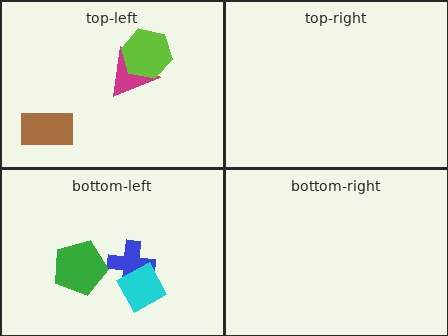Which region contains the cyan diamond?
The bottom-left region.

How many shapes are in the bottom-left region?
3.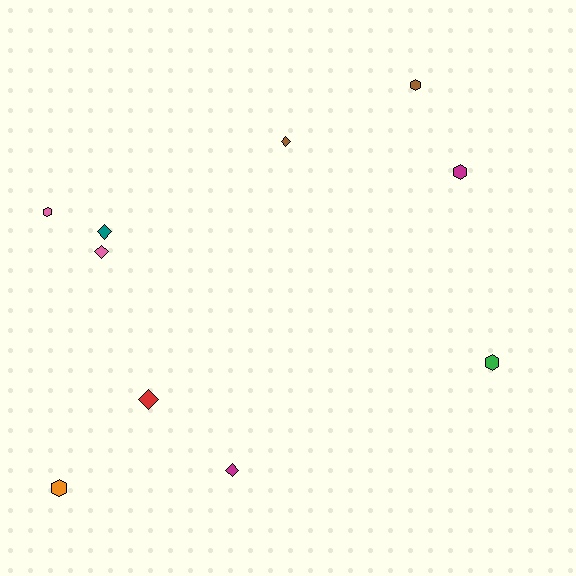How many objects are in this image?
There are 10 objects.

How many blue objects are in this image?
There are no blue objects.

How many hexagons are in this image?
There are 5 hexagons.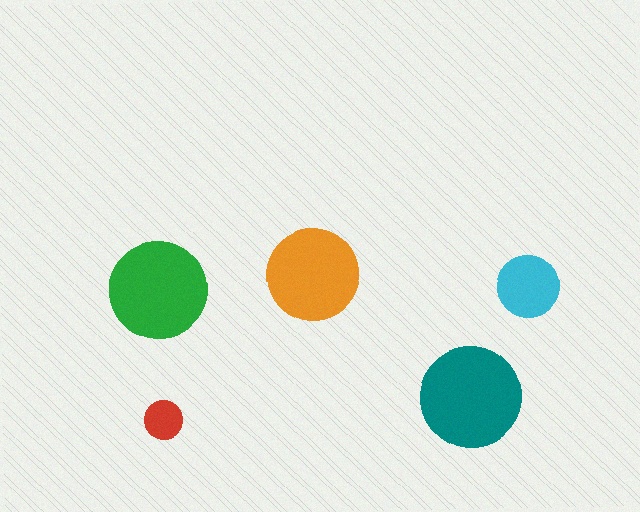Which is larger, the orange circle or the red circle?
The orange one.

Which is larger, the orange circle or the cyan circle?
The orange one.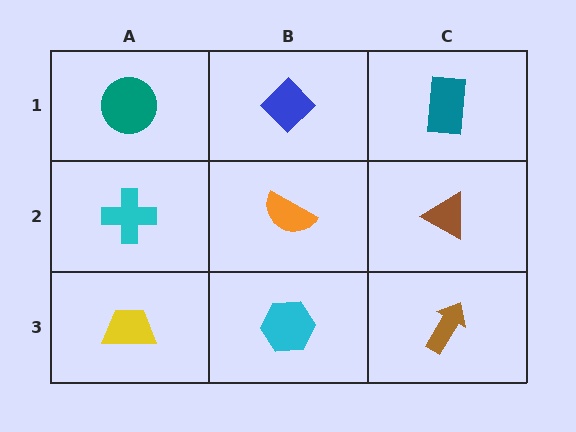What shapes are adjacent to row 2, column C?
A teal rectangle (row 1, column C), a brown arrow (row 3, column C), an orange semicircle (row 2, column B).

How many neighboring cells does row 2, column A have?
3.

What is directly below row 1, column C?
A brown triangle.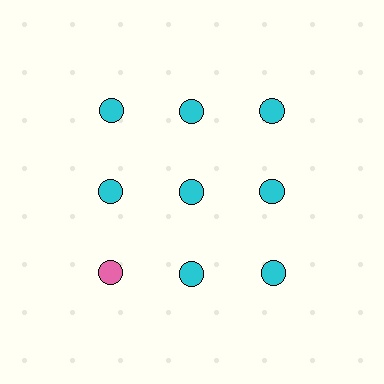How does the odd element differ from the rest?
It has a different color: pink instead of cyan.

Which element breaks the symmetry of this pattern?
The pink circle in the third row, leftmost column breaks the symmetry. All other shapes are cyan circles.